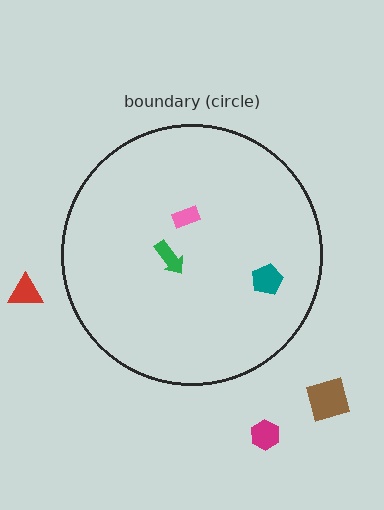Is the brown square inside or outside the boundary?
Outside.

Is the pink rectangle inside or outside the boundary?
Inside.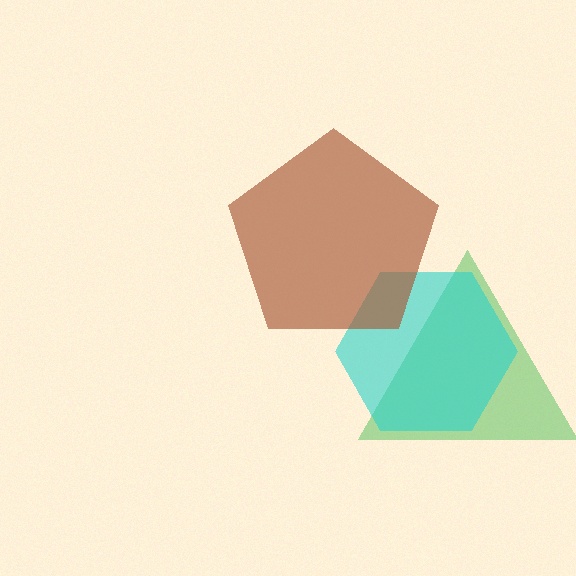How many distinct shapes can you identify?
There are 3 distinct shapes: a green triangle, a cyan hexagon, a brown pentagon.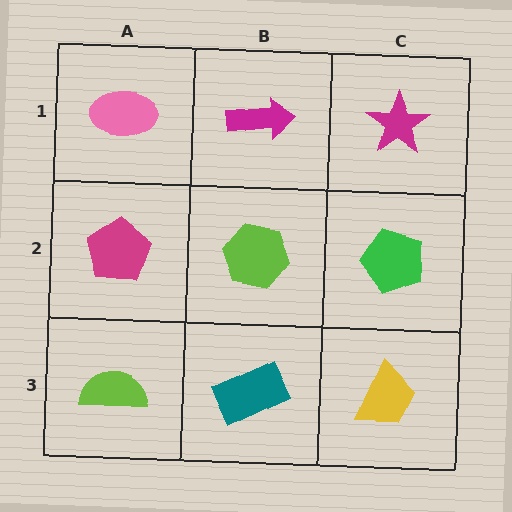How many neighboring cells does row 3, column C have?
2.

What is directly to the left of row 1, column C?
A magenta arrow.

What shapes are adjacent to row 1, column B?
A lime hexagon (row 2, column B), a pink ellipse (row 1, column A), a magenta star (row 1, column C).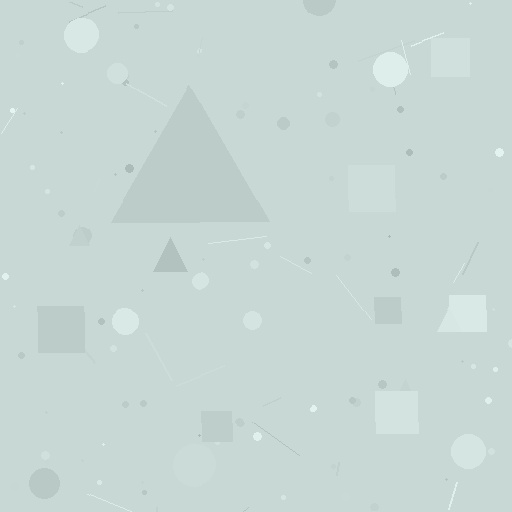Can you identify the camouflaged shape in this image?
The camouflaged shape is a triangle.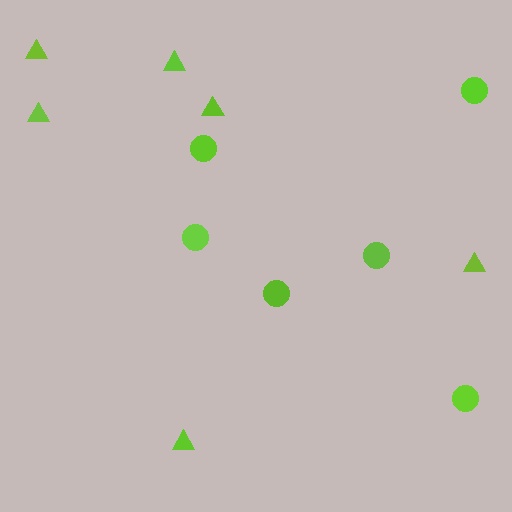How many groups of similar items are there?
There are 2 groups: one group of triangles (6) and one group of circles (6).